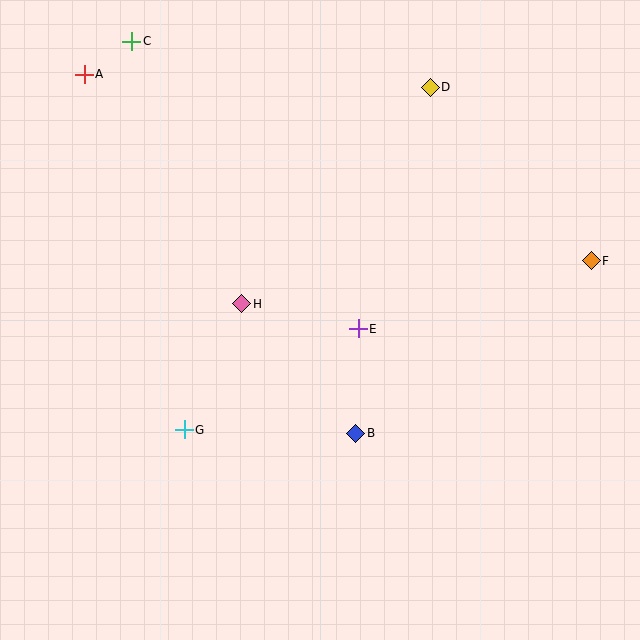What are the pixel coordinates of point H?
Point H is at (242, 304).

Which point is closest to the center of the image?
Point E at (358, 329) is closest to the center.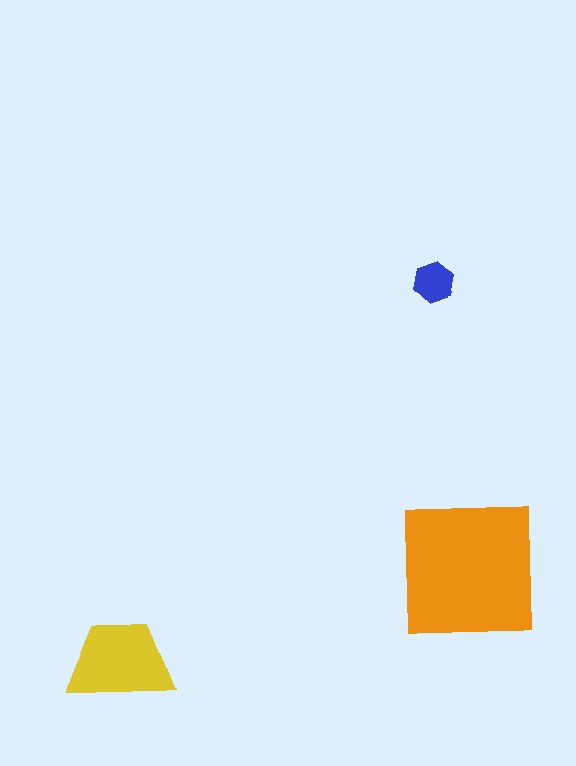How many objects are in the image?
There are 3 objects in the image.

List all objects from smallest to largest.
The blue hexagon, the yellow trapezoid, the orange square.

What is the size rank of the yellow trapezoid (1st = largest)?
2nd.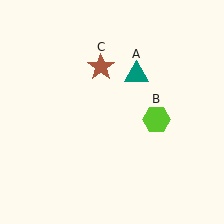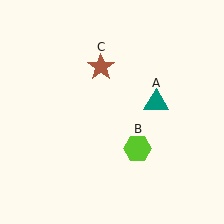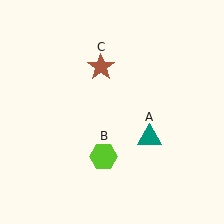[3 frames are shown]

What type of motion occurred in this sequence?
The teal triangle (object A), lime hexagon (object B) rotated clockwise around the center of the scene.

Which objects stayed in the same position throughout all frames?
Brown star (object C) remained stationary.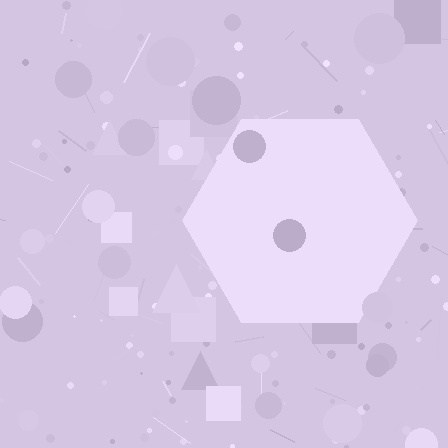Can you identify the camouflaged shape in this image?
The camouflaged shape is a hexagon.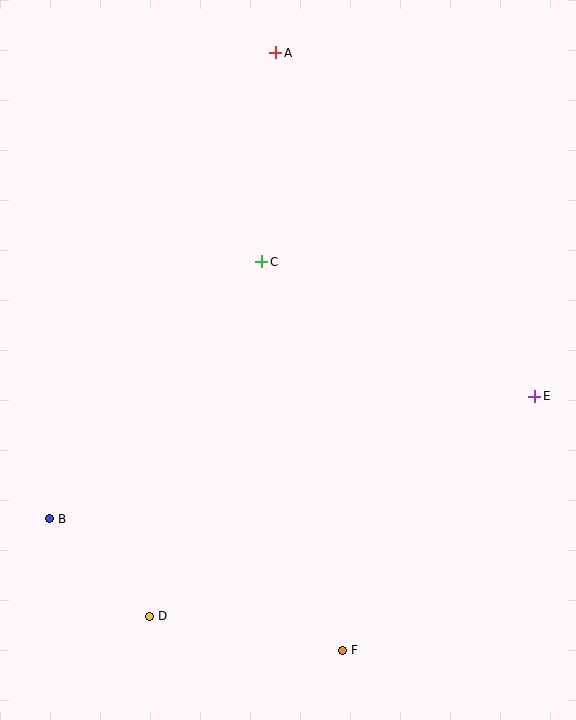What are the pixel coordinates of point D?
Point D is at (150, 616).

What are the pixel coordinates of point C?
Point C is at (262, 262).